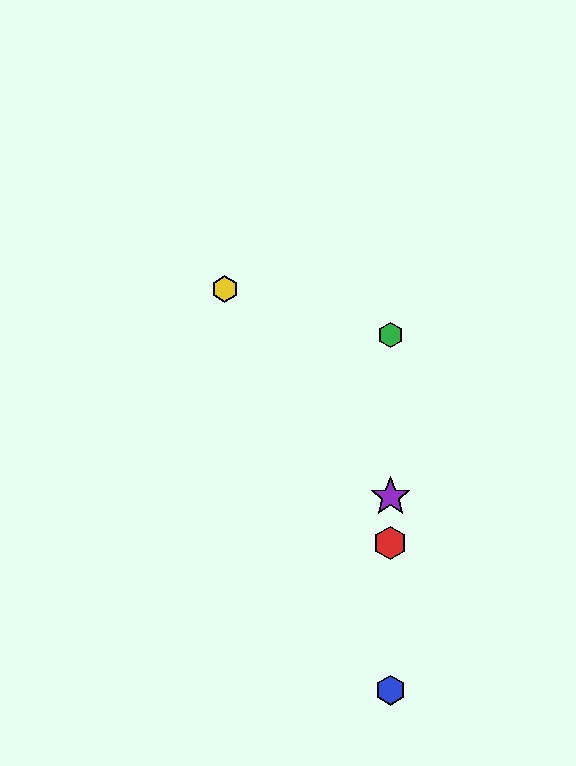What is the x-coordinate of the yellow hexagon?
The yellow hexagon is at x≈225.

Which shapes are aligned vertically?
The red hexagon, the blue hexagon, the green hexagon, the purple star are aligned vertically.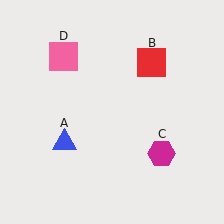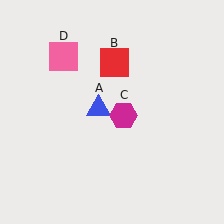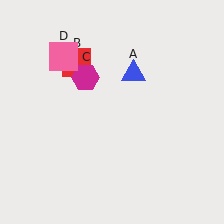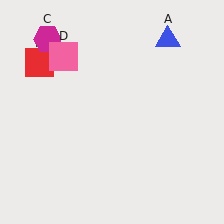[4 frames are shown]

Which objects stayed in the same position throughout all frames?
Pink square (object D) remained stationary.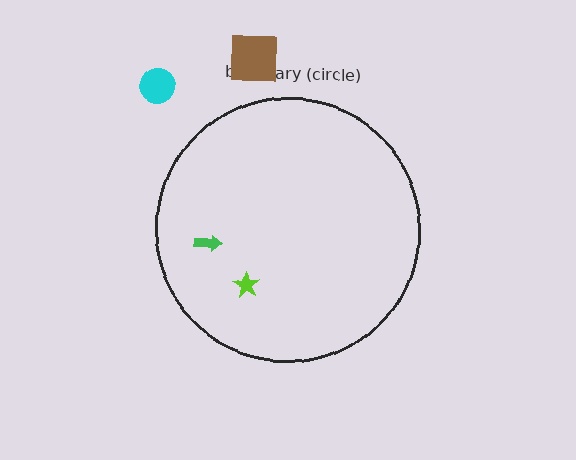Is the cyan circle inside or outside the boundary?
Outside.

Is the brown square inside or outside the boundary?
Outside.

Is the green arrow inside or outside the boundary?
Inside.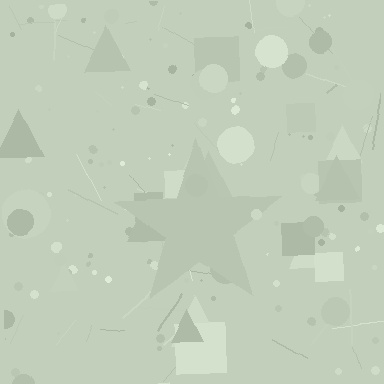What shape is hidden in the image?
A star is hidden in the image.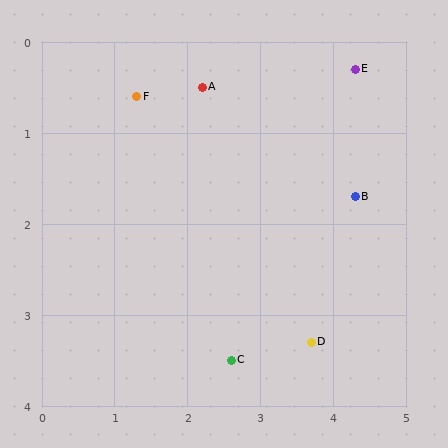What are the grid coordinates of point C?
Point C is at approximately (2.6, 3.5).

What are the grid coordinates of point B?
Point B is at approximately (4.3, 1.7).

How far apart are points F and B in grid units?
Points F and B are about 3.2 grid units apart.